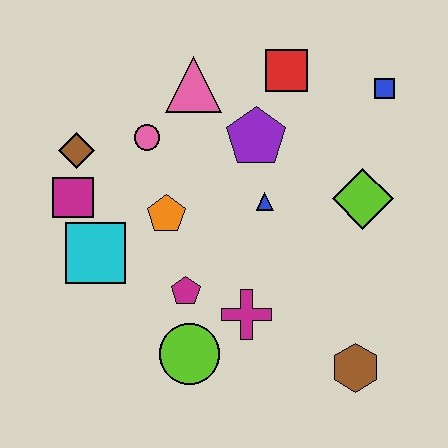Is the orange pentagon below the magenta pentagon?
No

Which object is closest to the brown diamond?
The magenta square is closest to the brown diamond.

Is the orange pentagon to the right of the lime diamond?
No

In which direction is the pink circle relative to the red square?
The pink circle is to the left of the red square.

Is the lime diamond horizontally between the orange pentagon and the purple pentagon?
No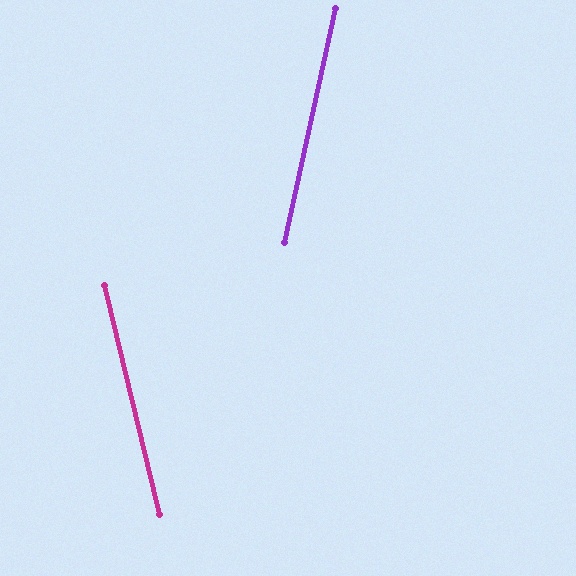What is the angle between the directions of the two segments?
Approximately 26 degrees.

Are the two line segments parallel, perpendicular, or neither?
Neither parallel nor perpendicular — they differ by about 26°.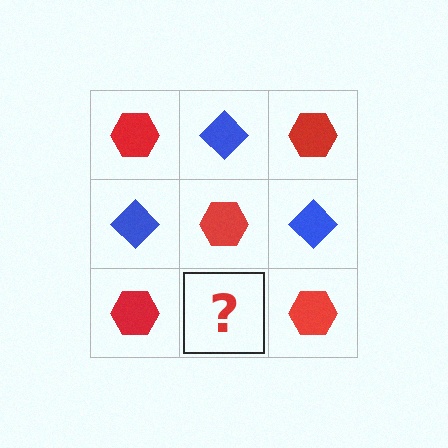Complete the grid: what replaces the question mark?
The question mark should be replaced with a blue diamond.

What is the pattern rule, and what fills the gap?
The rule is that it alternates red hexagon and blue diamond in a checkerboard pattern. The gap should be filled with a blue diamond.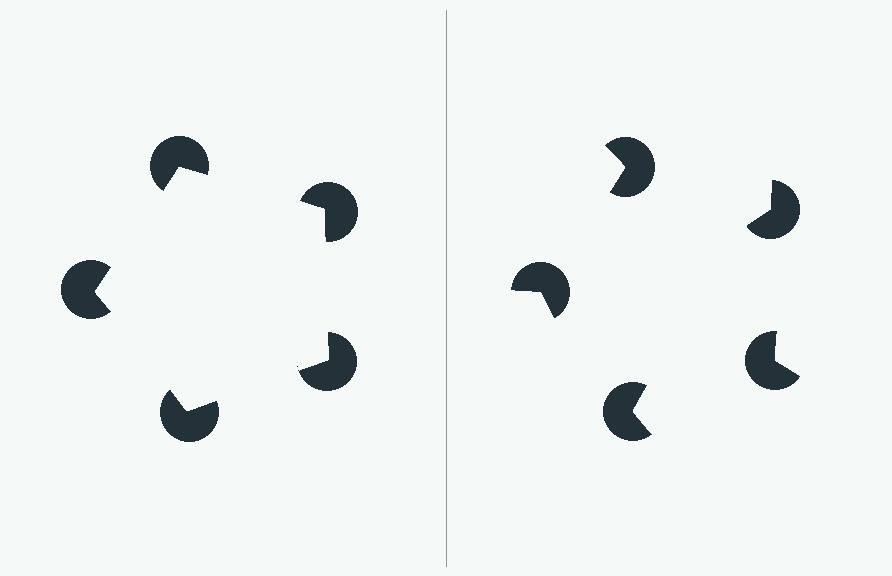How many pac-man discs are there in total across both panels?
10 — 5 on each side.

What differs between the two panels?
The pac-man discs are positioned identically on both sides; only the wedge orientations differ. On the left they align to a pentagon; on the right they are misaligned.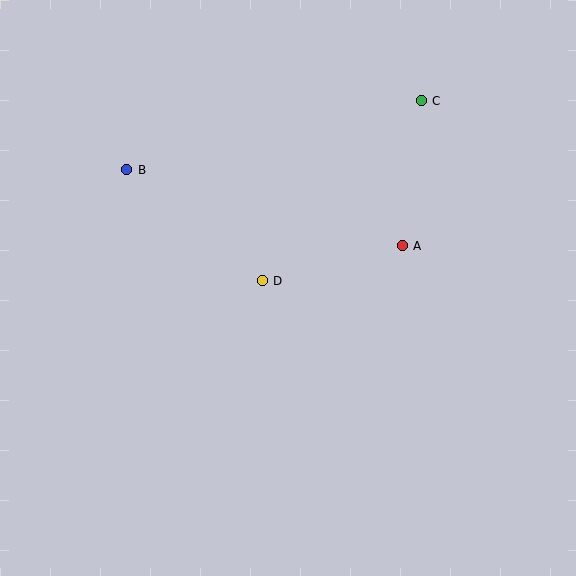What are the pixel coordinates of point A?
Point A is at (402, 246).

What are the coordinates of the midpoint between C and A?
The midpoint between C and A is at (412, 173).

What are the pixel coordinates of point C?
Point C is at (421, 101).